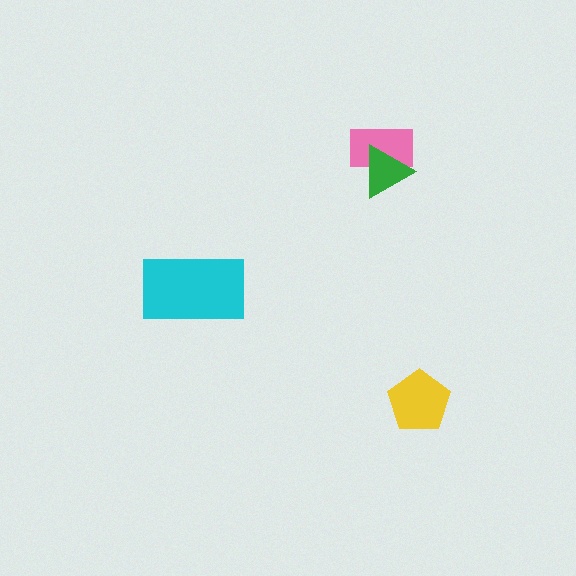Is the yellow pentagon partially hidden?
No, no other shape covers it.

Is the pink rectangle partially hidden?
Yes, it is partially covered by another shape.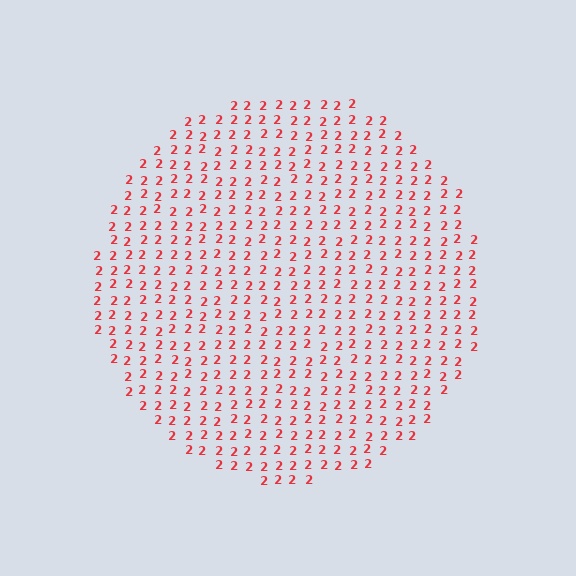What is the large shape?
The large shape is a circle.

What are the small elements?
The small elements are digit 2's.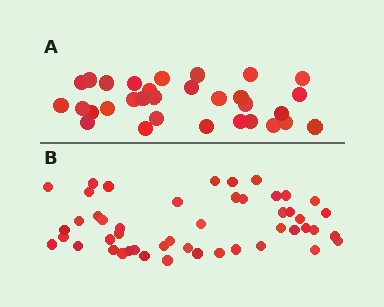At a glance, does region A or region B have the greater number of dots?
Region B (the bottom region) has more dots.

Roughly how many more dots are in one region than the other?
Region B has approximately 15 more dots than region A.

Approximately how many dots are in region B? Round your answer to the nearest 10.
About 50 dots. (The exact count is 48, which rounds to 50.)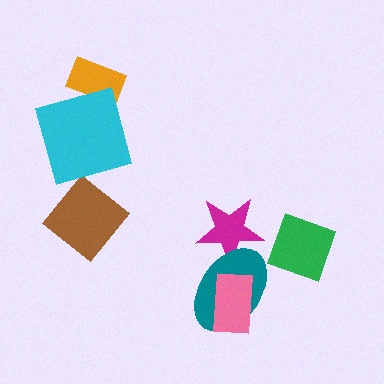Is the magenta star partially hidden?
Yes, it is partially covered by another shape.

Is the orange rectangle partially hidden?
Yes, it is partially covered by another shape.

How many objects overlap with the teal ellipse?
2 objects overlap with the teal ellipse.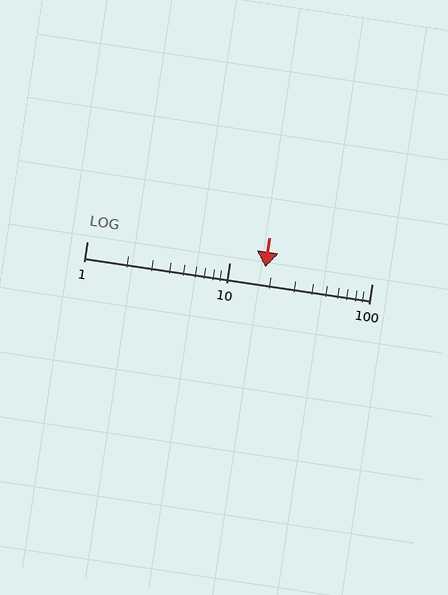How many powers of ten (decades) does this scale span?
The scale spans 2 decades, from 1 to 100.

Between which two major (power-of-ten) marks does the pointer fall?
The pointer is between 10 and 100.